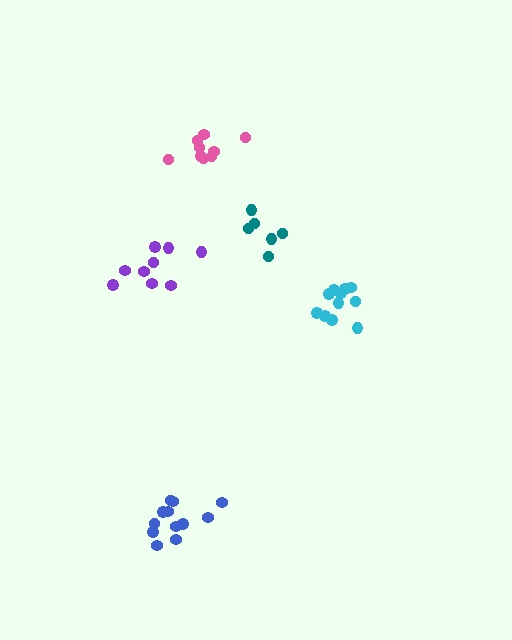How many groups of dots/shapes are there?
There are 5 groups.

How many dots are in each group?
Group 1: 9 dots, Group 2: 6 dots, Group 3: 9 dots, Group 4: 11 dots, Group 5: 12 dots (47 total).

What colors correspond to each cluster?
The clusters are colored: purple, teal, pink, cyan, blue.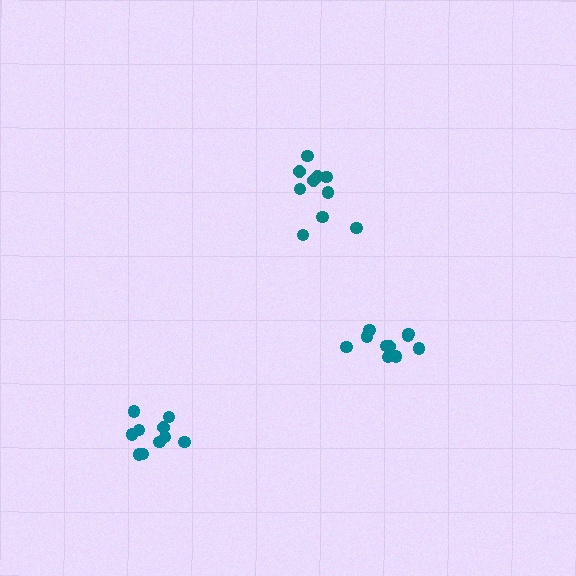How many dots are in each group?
Group 1: 10 dots, Group 2: 10 dots, Group 3: 10 dots (30 total).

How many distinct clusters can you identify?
There are 3 distinct clusters.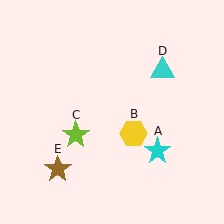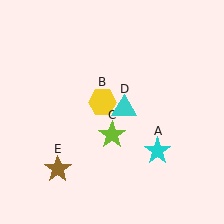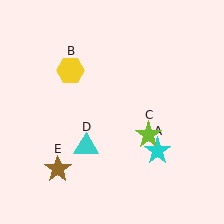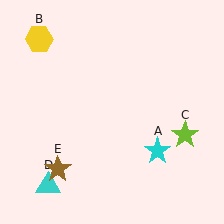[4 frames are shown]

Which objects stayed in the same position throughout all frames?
Cyan star (object A) and brown star (object E) remained stationary.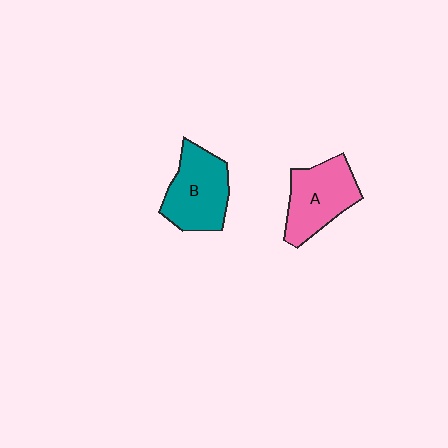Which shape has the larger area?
Shape B (teal).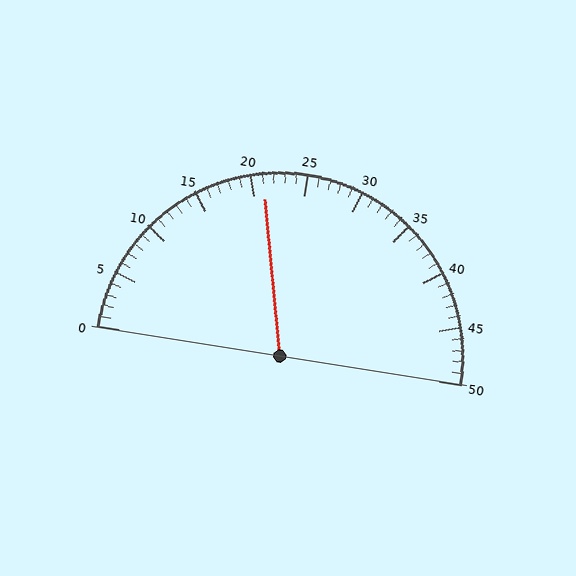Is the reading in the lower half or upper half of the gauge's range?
The reading is in the lower half of the range (0 to 50).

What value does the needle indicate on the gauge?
The needle indicates approximately 21.